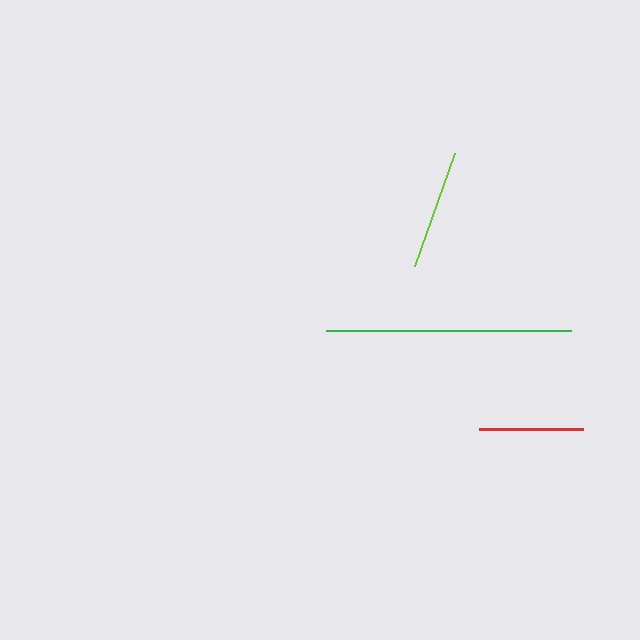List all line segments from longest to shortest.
From longest to shortest: green, lime, red.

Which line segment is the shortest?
The red line is the shortest at approximately 104 pixels.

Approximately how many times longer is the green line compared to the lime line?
The green line is approximately 2.1 times the length of the lime line.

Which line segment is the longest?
The green line is the longest at approximately 246 pixels.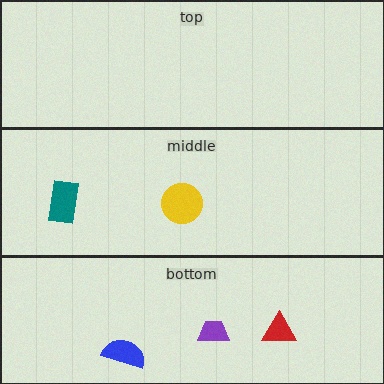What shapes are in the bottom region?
The red triangle, the purple trapezoid, the blue semicircle.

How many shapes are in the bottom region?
3.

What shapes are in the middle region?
The teal rectangle, the yellow circle.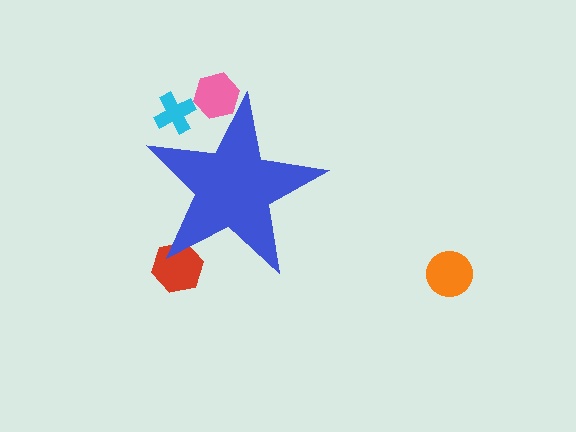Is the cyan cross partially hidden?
Yes, the cyan cross is partially hidden behind the blue star.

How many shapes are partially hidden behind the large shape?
3 shapes are partially hidden.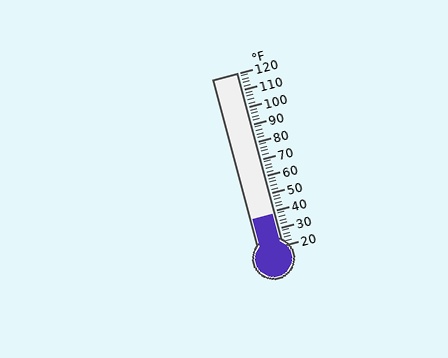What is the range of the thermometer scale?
The thermometer scale ranges from 20°F to 120°F.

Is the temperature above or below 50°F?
The temperature is below 50°F.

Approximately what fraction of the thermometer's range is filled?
The thermometer is filled to approximately 20% of its range.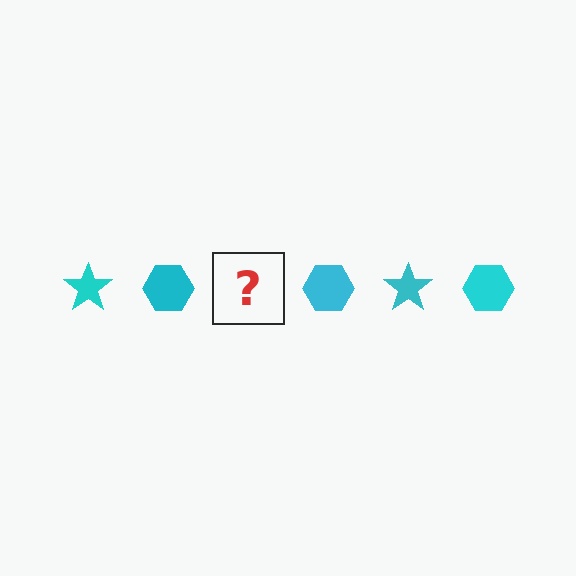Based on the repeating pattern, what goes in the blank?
The blank should be a cyan star.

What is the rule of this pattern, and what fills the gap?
The rule is that the pattern cycles through star, hexagon shapes in cyan. The gap should be filled with a cyan star.